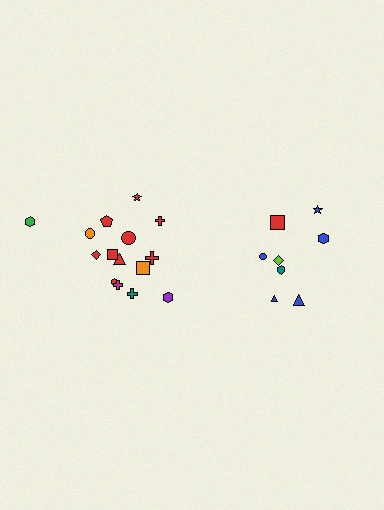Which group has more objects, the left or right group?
The left group.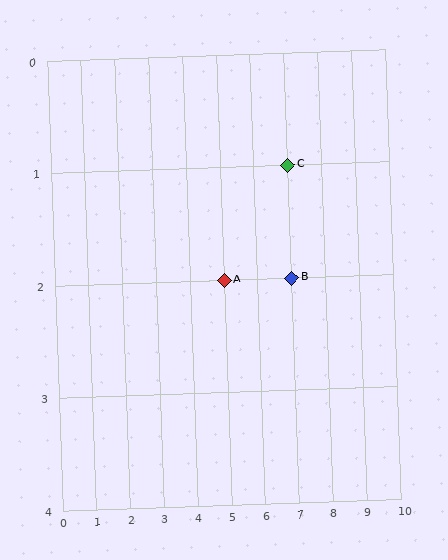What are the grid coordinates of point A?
Point A is at grid coordinates (5, 2).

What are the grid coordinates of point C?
Point C is at grid coordinates (7, 1).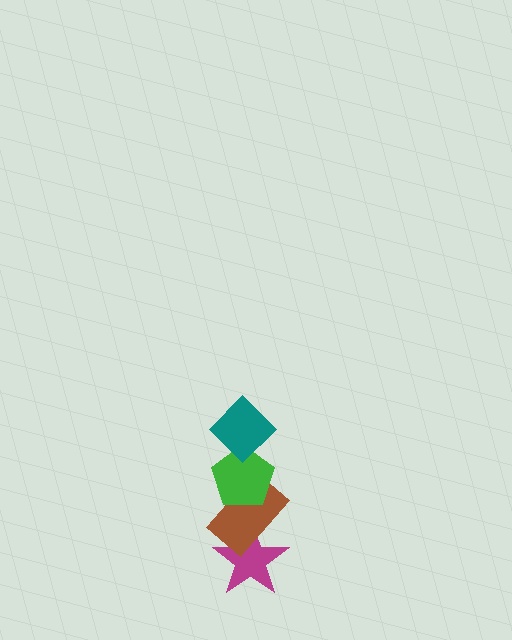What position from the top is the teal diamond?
The teal diamond is 1st from the top.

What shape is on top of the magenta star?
The brown rectangle is on top of the magenta star.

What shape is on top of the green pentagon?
The teal diamond is on top of the green pentagon.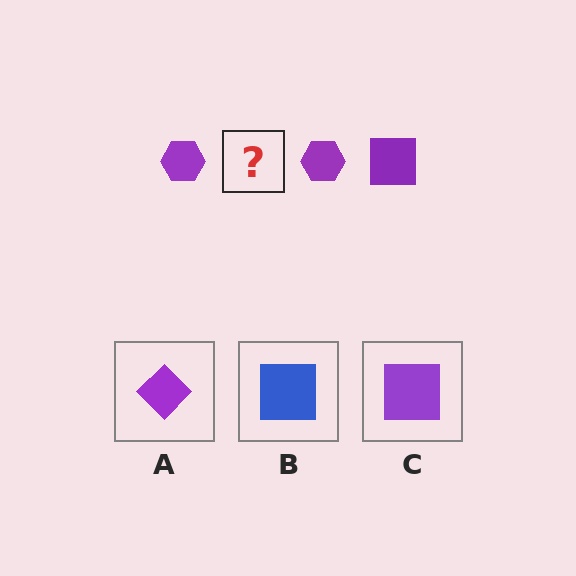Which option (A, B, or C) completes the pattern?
C.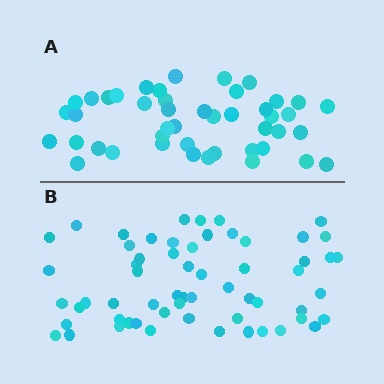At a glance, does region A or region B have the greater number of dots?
Region B (the bottom region) has more dots.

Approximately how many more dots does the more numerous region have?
Region B has approximately 15 more dots than region A.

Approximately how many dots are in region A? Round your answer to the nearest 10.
About 40 dots. (The exact count is 45, which rounds to 40.)